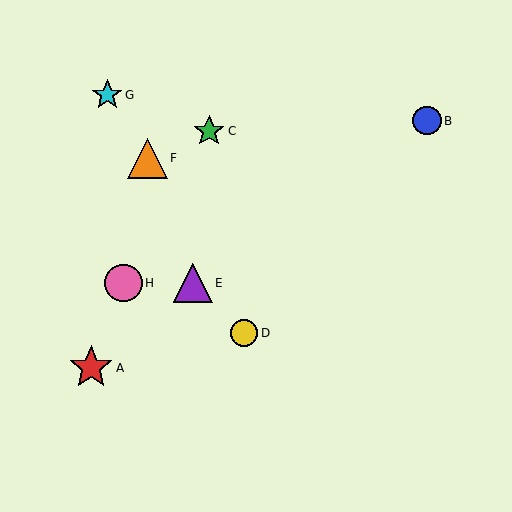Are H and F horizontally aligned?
No, H is at y≈283 and F is at y≈158.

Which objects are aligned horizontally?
Objects E, H are aligned horizontally.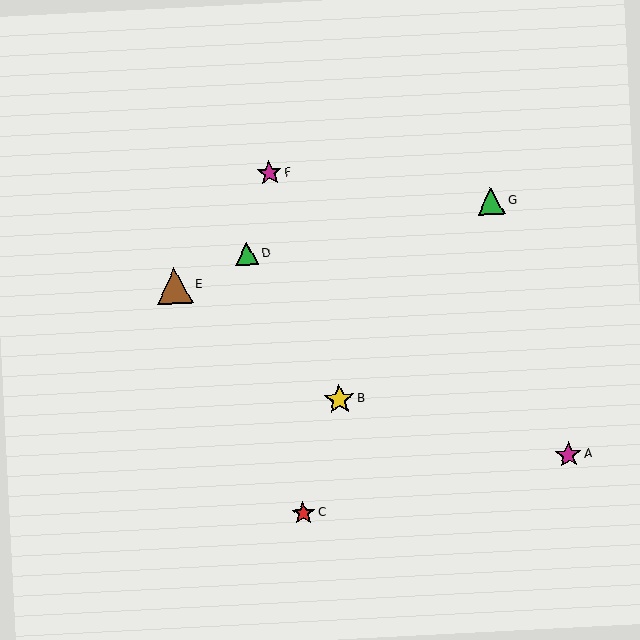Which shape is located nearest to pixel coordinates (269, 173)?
The magenta star (labeled F) at (269, 173) is nearest to that location.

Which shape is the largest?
The brown triangle (labeled E) is the largest.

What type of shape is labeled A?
Shape A is a magenta star.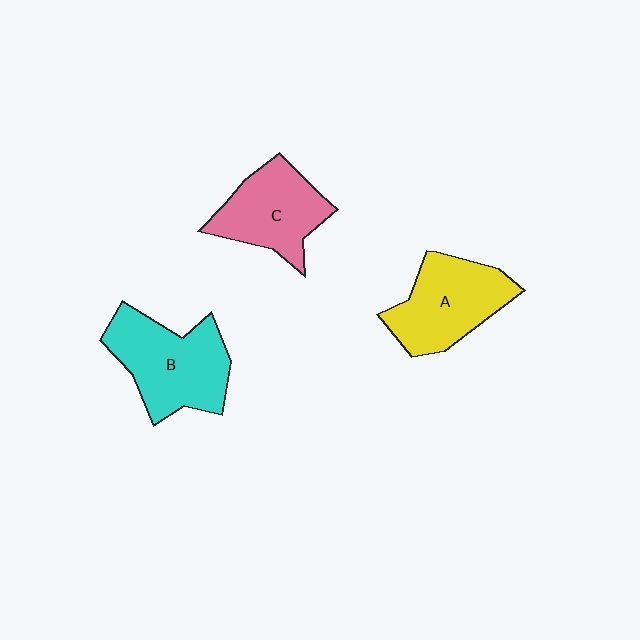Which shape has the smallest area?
Shape C (pink).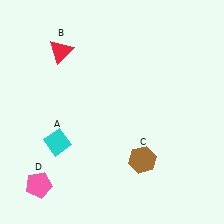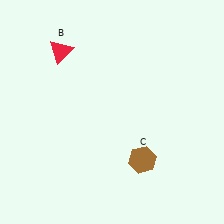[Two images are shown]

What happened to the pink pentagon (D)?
The pink pentagon (D) was removed in Image 2. It was in the bottom-left area of Image 1.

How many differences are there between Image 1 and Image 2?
There are 2 differences between the two images.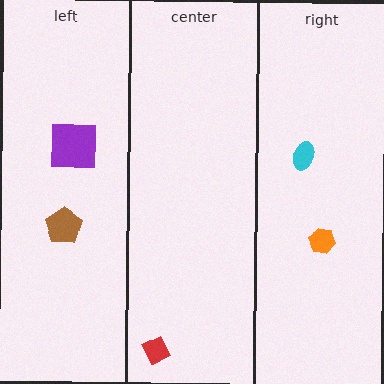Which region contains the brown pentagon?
The left region.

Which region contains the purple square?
The left region.